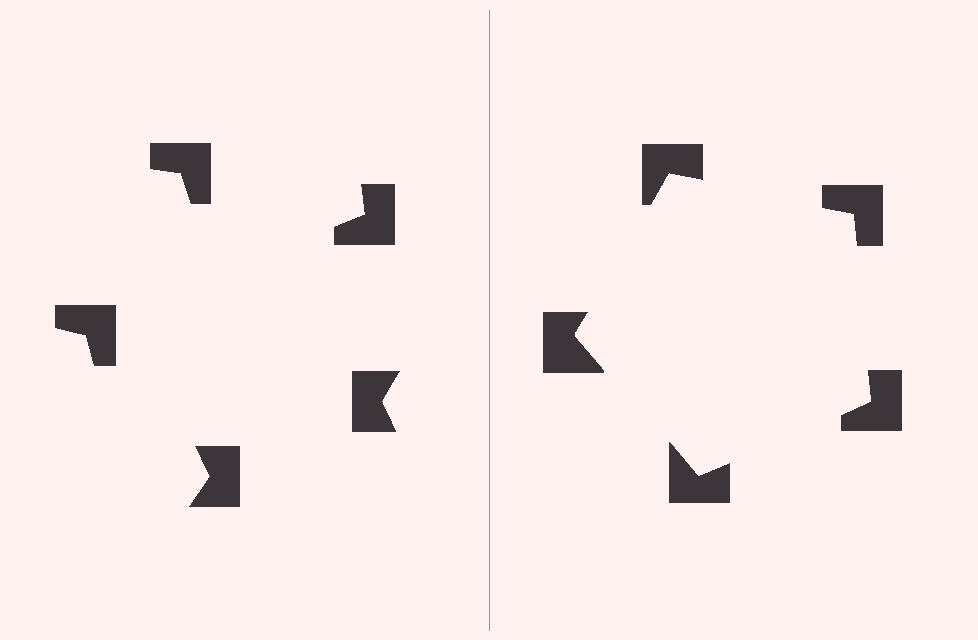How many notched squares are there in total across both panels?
10 — 5 on each side.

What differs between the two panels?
The notched squares are positioned identically on both sides; only the wedge orientations differ. On the right they align to a pentagon; on the left they are misaligned.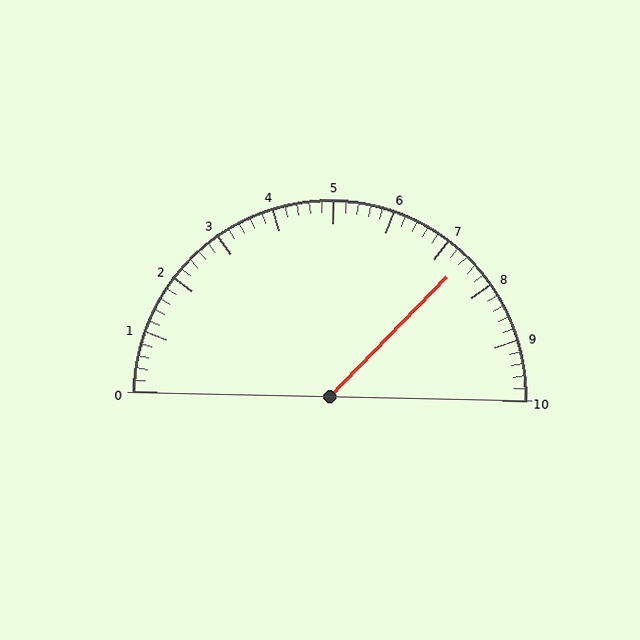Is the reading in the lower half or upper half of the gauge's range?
The reading is in the upper half of the range (0 to 10).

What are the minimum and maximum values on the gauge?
The gauge ranges from 0 to 10.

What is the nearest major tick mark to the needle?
The nearest major tick mark is 7.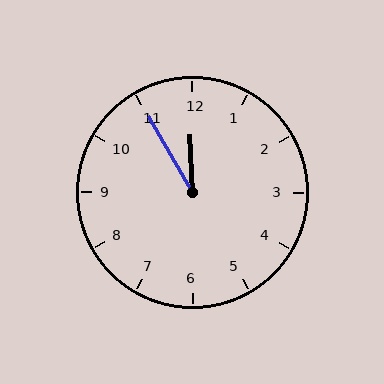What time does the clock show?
11:55.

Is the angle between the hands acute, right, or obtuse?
It is acute.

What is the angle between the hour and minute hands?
Approximately 28 degrees.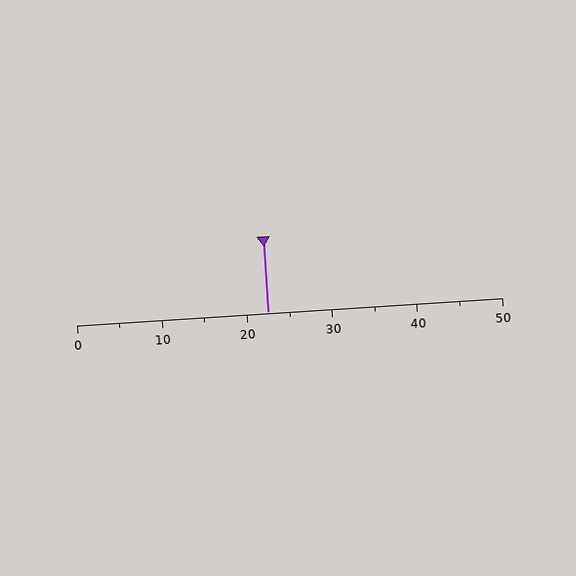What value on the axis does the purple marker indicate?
The marker indicates approximately 22.5.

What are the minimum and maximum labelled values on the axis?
The axis runs from 0 to 50.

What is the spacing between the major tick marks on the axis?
The major ticks are spaced 10 apart.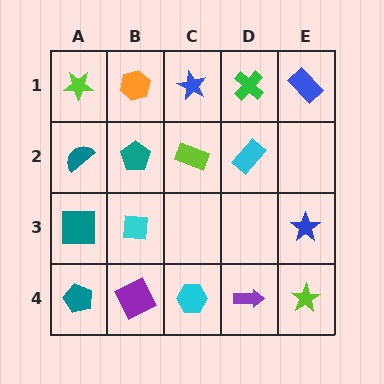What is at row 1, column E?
A blue rectangle.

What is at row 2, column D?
A cyan rectangle.